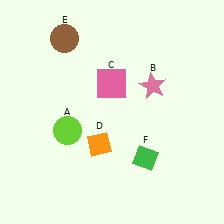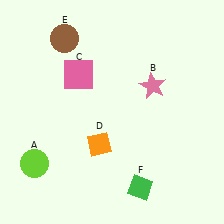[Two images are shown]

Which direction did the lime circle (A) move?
The lime circle (A) moved left.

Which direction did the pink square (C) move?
The pink square (C) moved left.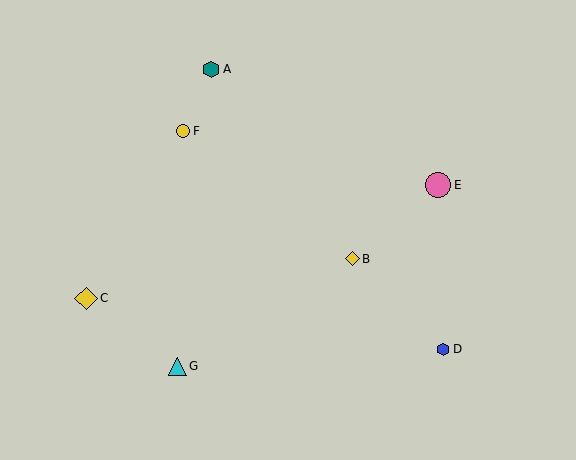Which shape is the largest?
The pink circle (labeled E) is the largest.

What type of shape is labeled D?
Shape D is a blue hexagon.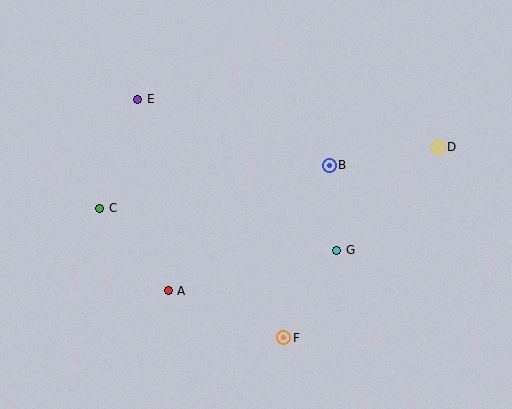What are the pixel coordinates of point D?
Point D is at (438, 147).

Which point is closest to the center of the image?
Point B at (329, 165) is closest to the center.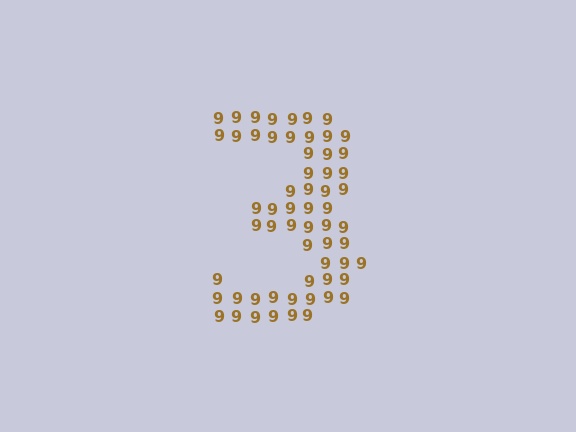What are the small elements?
The small elements are digit 9's.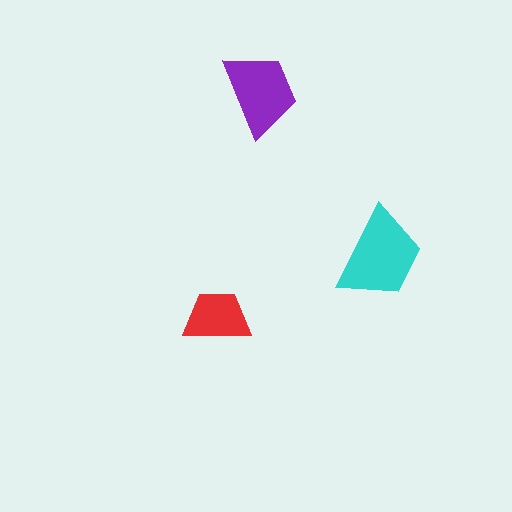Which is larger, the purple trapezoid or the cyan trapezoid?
The cyan one.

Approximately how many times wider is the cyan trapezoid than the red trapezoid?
About 1.5 times wider.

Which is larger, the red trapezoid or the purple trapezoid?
The purple one.